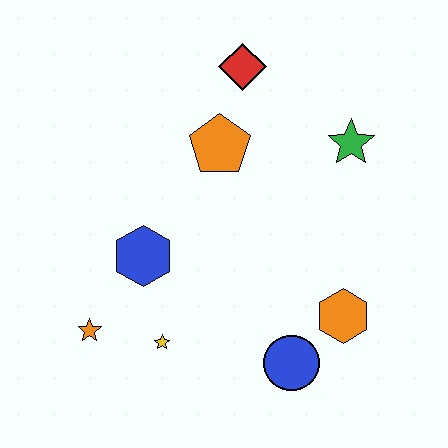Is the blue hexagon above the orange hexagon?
Yes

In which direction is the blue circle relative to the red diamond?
The blue circle is below the red diamond.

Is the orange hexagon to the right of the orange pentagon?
Yes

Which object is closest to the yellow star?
The orange star is closest to the yellow star.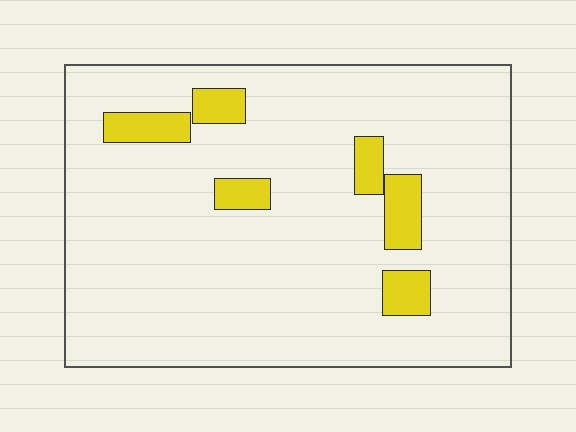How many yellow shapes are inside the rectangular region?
6.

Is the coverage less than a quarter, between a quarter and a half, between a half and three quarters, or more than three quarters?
Less than a quarter.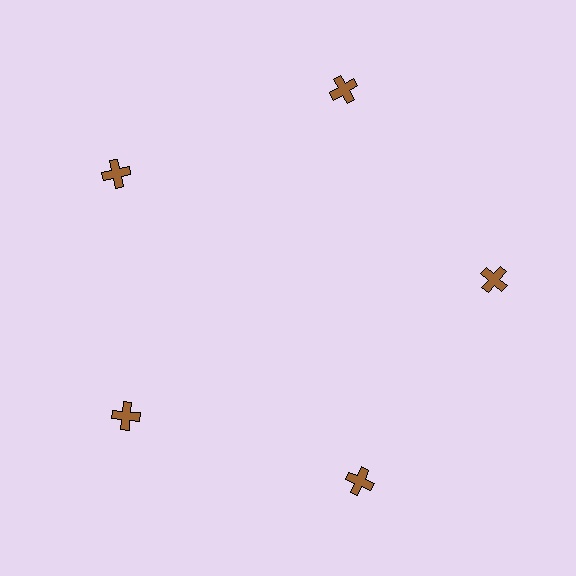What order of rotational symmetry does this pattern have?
This pattern has 5-fold rotational symmetry.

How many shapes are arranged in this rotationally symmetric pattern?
There are 5 shapes, arranged in 5 groups of 1.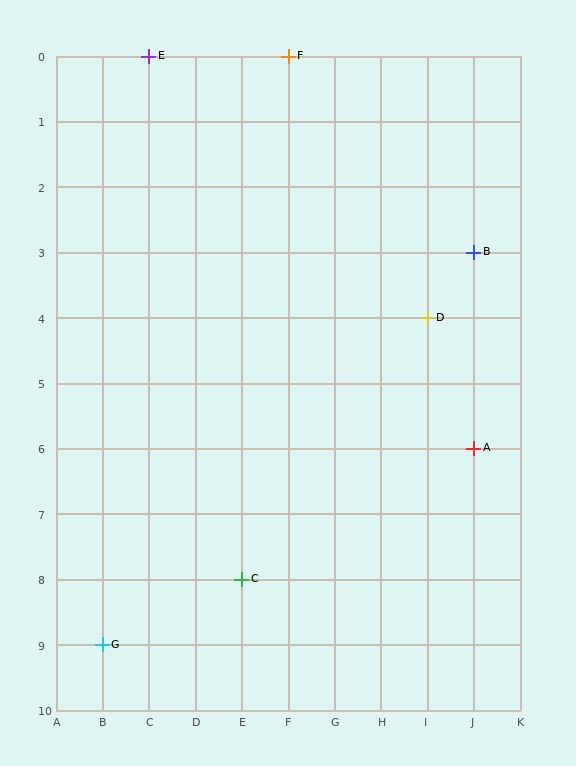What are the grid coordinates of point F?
Point F is at grid coordinates (F, 0).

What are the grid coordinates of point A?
Point A is at grid coordinates (J, 6).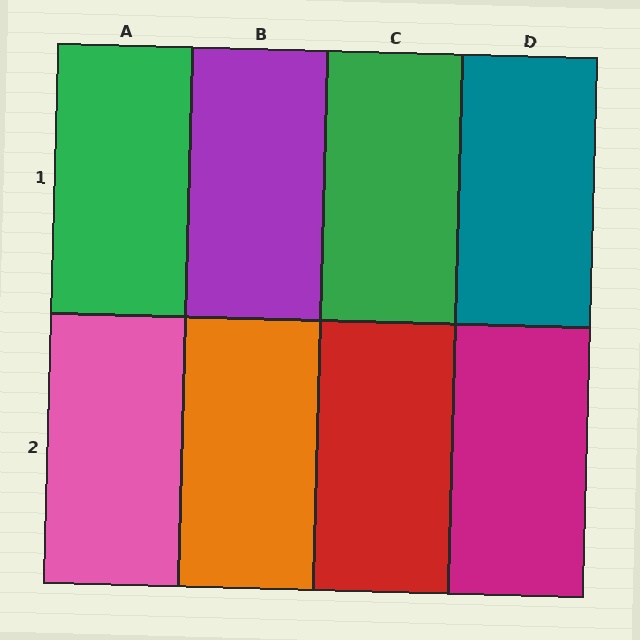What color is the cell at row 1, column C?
Green.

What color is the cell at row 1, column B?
Purple.